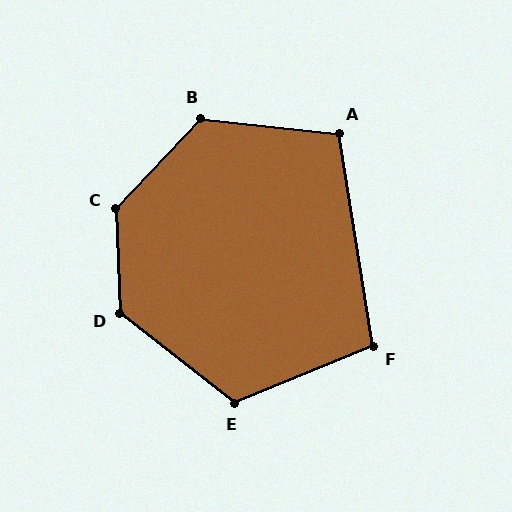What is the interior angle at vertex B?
Approximately 127 degrees (obtuse).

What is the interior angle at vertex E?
Approximately 120 degrees (obtuse).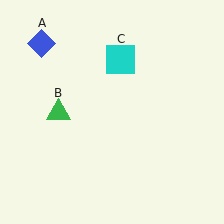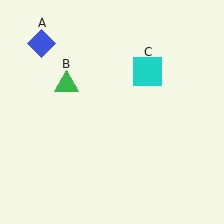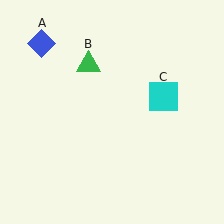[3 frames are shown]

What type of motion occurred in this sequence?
The green triangle (object B), cyan square (object C) rotated clockwise around the center of the scene.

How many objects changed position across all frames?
2 objects changed position: green triangle (object B), cyan square (object C).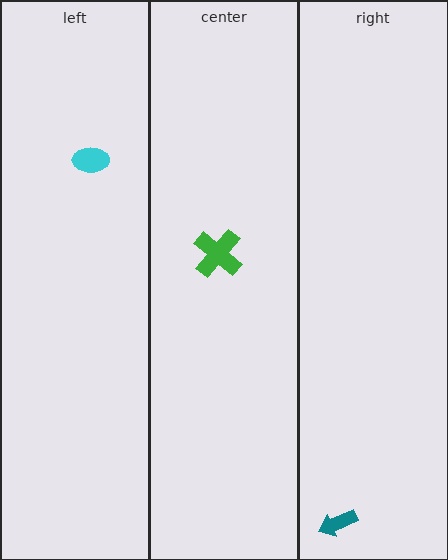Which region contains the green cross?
The center region.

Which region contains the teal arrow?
The right region.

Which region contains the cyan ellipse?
The left region.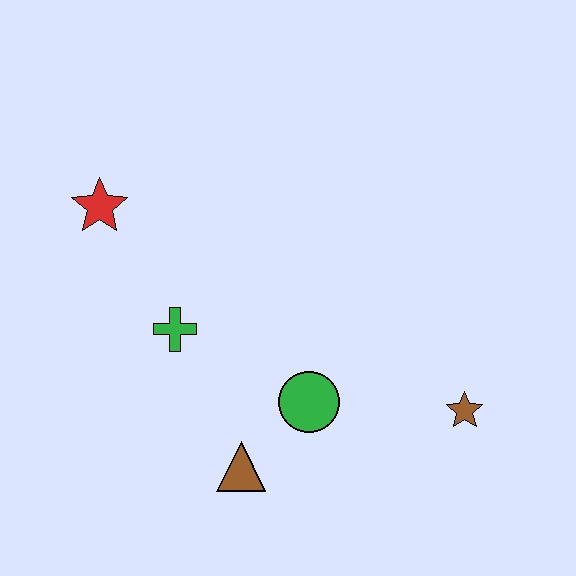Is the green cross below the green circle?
No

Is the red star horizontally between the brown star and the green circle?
No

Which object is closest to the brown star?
The green circle is closest to the brown star.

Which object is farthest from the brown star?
The red star is farthest from the brown star.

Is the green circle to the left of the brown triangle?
No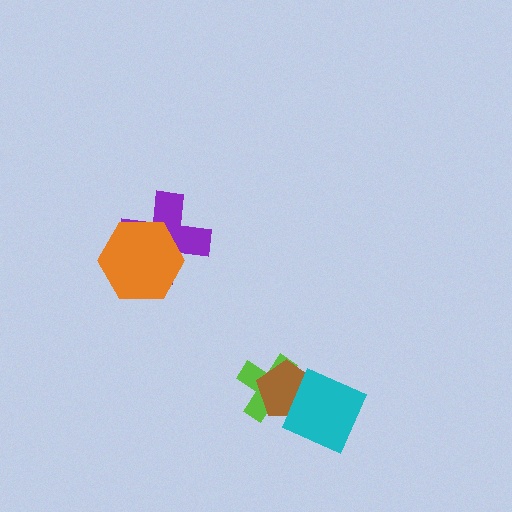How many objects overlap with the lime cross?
2 objects overlap with the lime cross.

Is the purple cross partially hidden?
Yes, it is partially covered by another shape.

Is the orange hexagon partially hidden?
No, no other shape covers it.